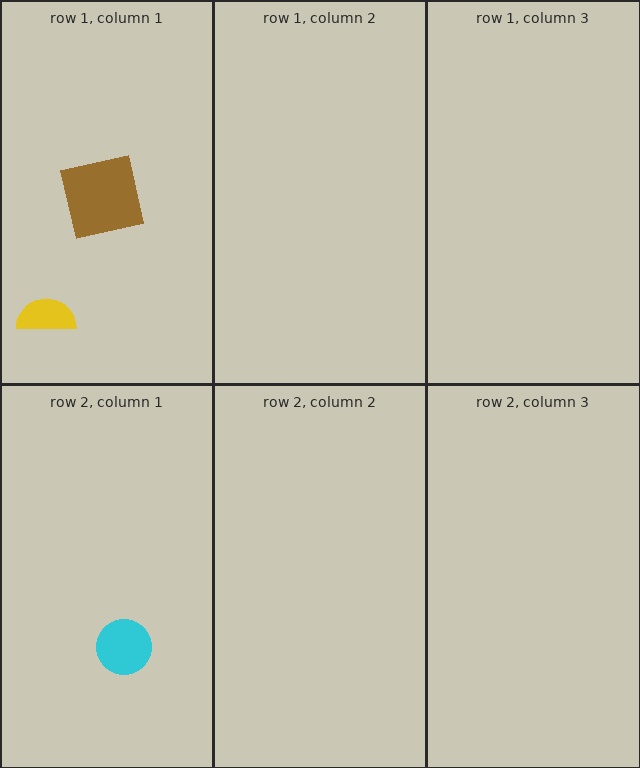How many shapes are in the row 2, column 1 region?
1.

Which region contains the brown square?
The row 1, column 1 region.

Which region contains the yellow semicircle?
The row 1, column 1 region.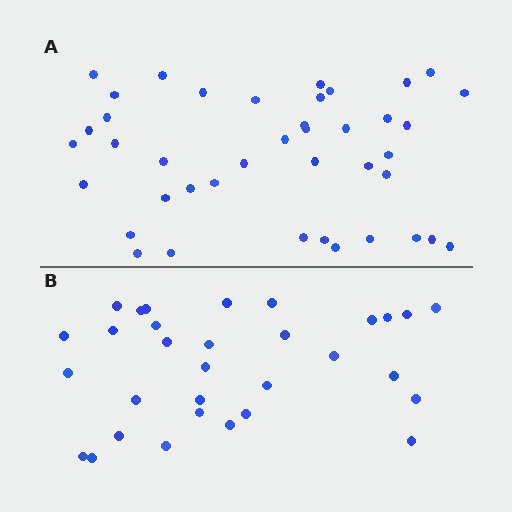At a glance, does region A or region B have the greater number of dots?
Region A (the top region) has more dots.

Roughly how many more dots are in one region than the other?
Region A has roughly 10 or so more dots than region B.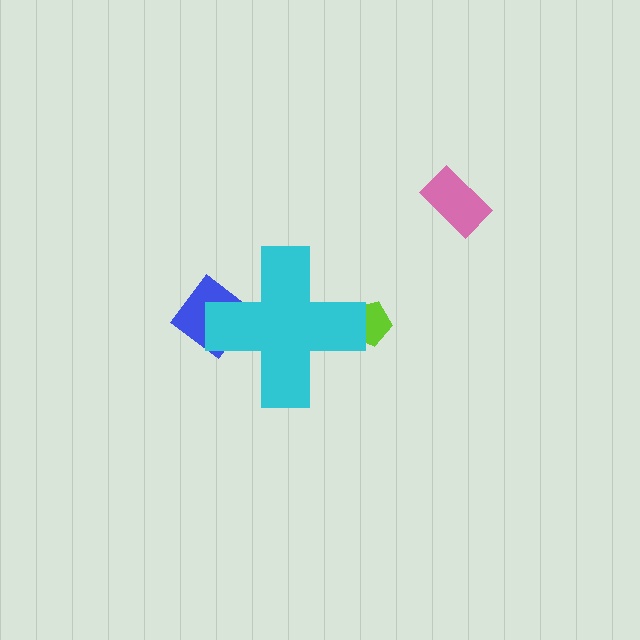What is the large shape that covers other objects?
A cyan cross.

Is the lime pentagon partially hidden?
Yes, the lime pentagon is partially hidden behind the cyan cross.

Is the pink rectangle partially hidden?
No, the pink rectangle is fully visible.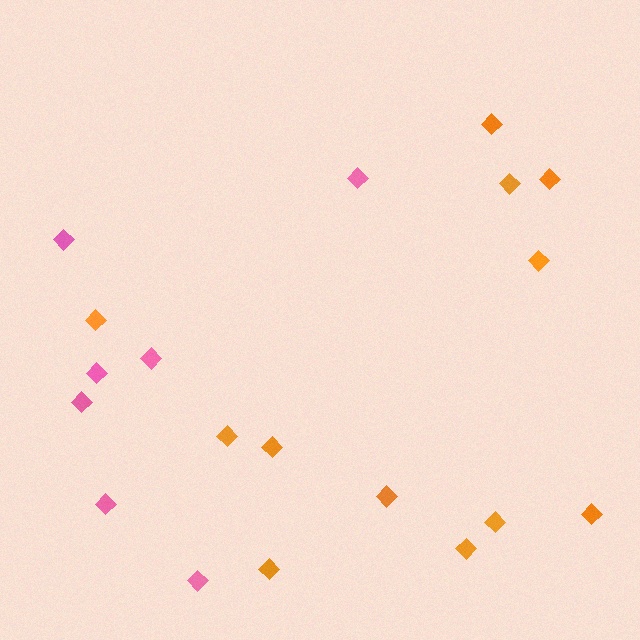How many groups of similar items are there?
There are 2 groups: one group of pink diamonds (7) and one group of orange diamonds (12).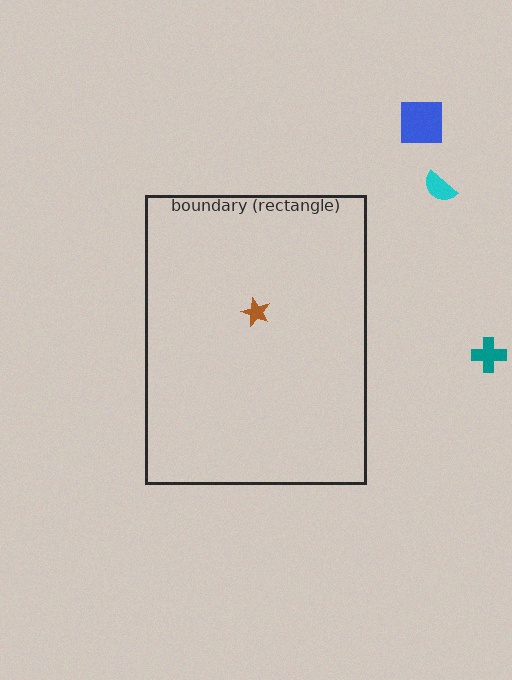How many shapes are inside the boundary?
1 inside, 3 outside.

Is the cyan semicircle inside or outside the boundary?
Outside.